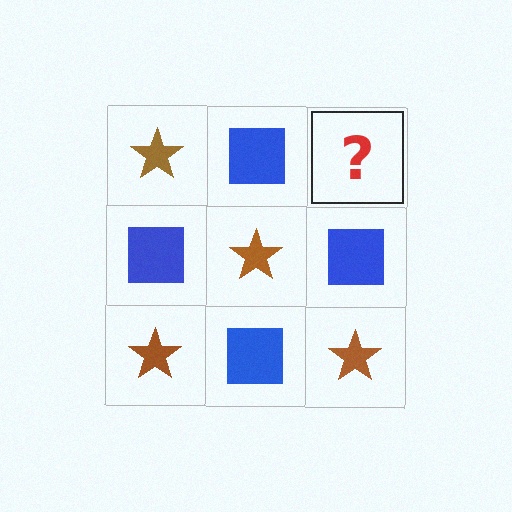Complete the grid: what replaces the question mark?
The question mark should be replaced with a brown star.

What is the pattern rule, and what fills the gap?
The rule is that it alternates brown star and blue square in a checkerboard pattern. The gap should be filled with a brown star.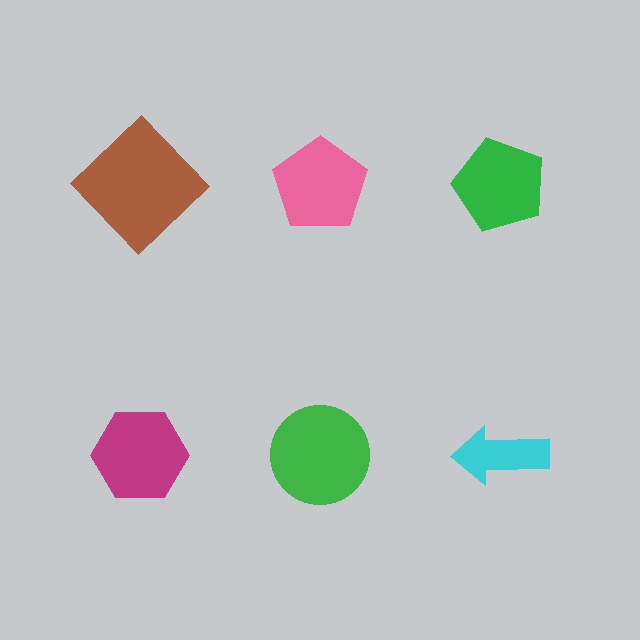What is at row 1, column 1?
A brown diamond.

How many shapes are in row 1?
3 shapes.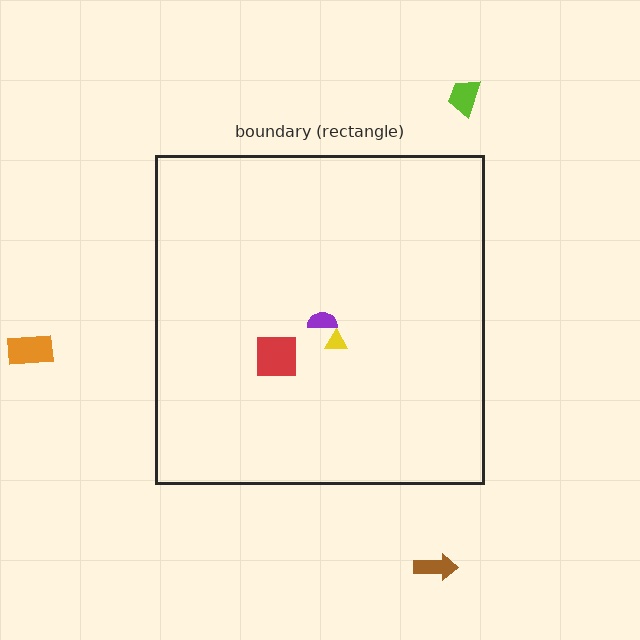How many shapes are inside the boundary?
3 inside, 3 outside.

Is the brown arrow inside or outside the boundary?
Outside.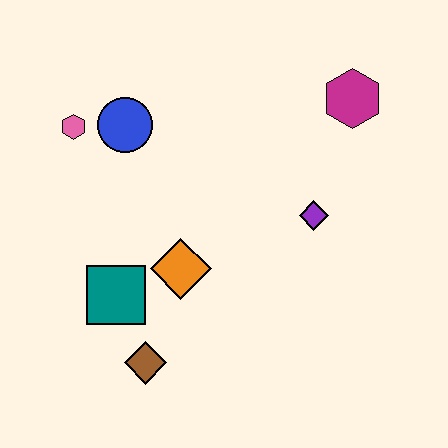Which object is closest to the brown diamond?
The teal square is closest to the brown diamond.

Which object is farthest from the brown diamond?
The magenta hexagon is farthest from the brown diamond.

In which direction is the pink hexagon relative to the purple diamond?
The pink hexagon is to the left of the purple diamond.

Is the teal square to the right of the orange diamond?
No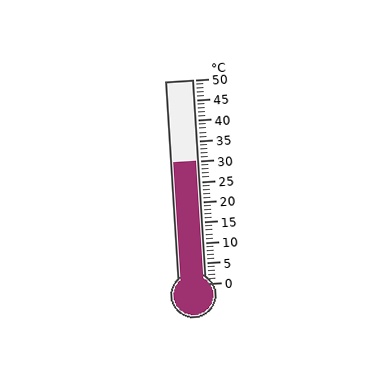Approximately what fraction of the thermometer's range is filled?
The thermometer is filled to approximately 60% of its range.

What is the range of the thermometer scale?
The thermometer scale ranges from 0°C to 50°C.